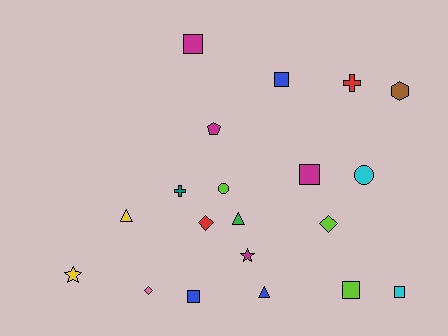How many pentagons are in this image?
There is 1 pentagon.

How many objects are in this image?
There are 20 objects.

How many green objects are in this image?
There is 1 green object.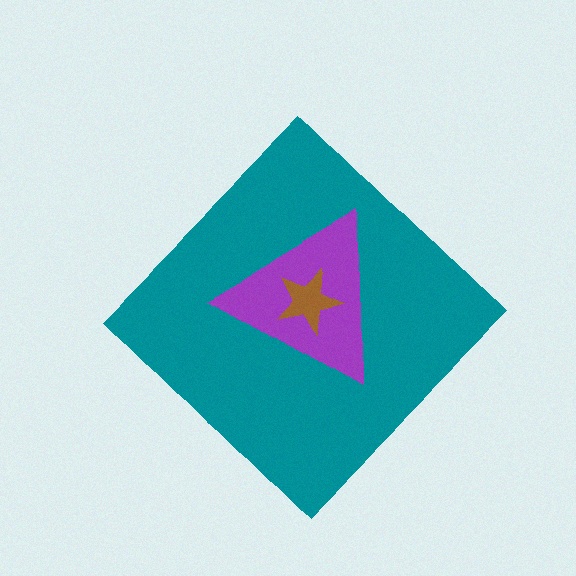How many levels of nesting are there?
3.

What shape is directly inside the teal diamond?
The purple triangle.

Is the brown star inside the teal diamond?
Yes.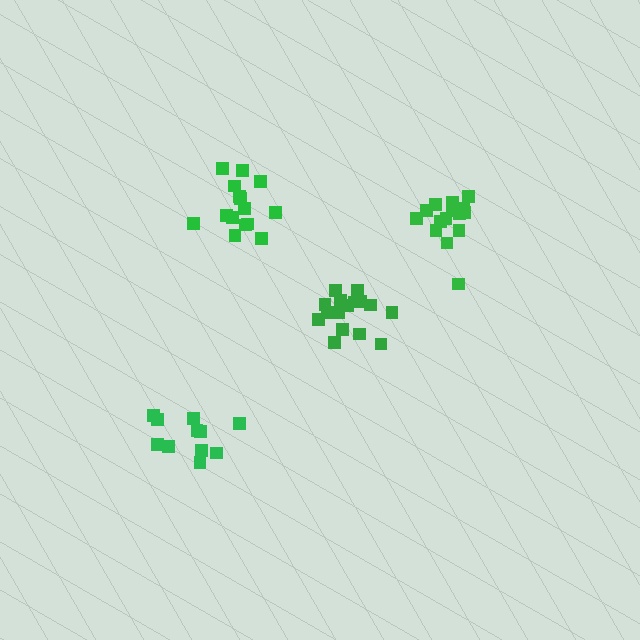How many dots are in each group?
Group 1: 15 dots, Group 2: 11 dots, Group 3: 16 dots, Group 4: 15 dots (57 total).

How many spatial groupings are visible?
There are 4 spatial groupings.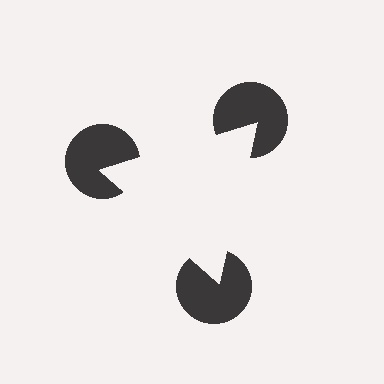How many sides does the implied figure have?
3 sides.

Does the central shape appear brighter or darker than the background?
It typically appears slightly brighter than the background, even though no actual brightness change is drawn.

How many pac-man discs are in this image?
There are 3 — one at each vertex of the illusory triangle.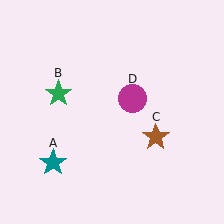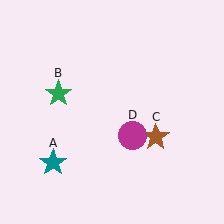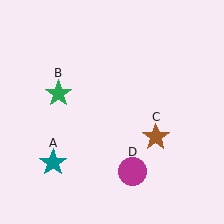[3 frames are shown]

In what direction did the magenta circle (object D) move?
The magenta circle (object D) moved down.